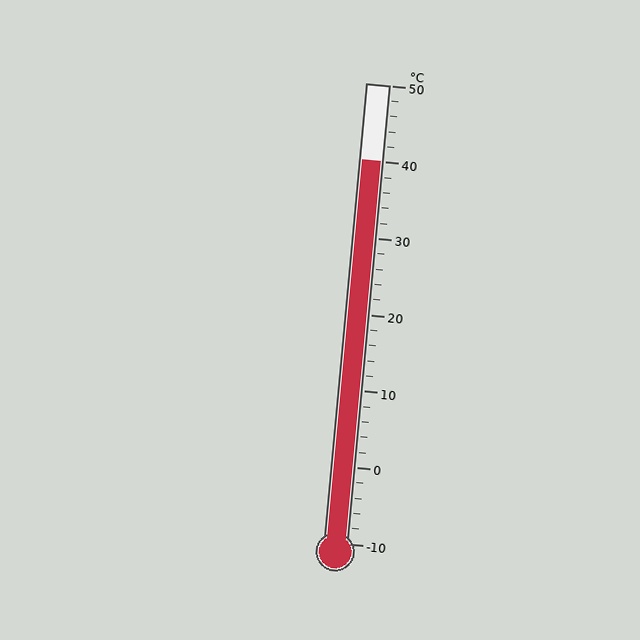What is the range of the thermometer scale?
The thermometer scale ranges from -10°C to 50°C.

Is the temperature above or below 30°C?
The temperature is above 30°C.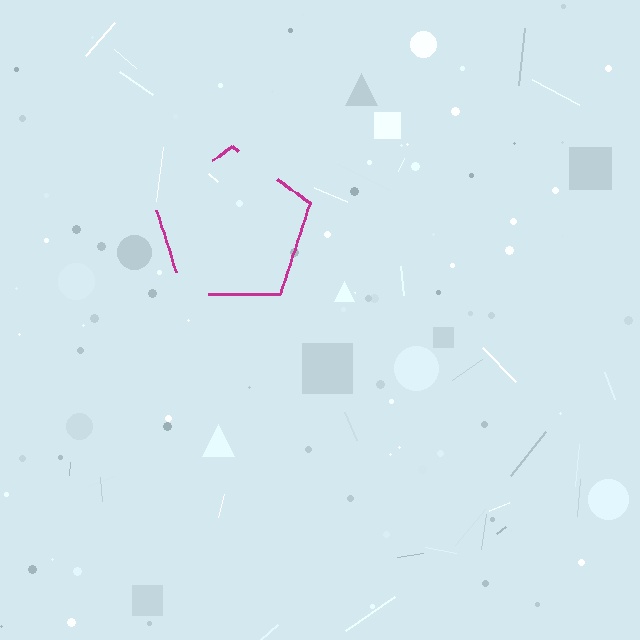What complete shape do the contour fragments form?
The contour fragments form a pentagon.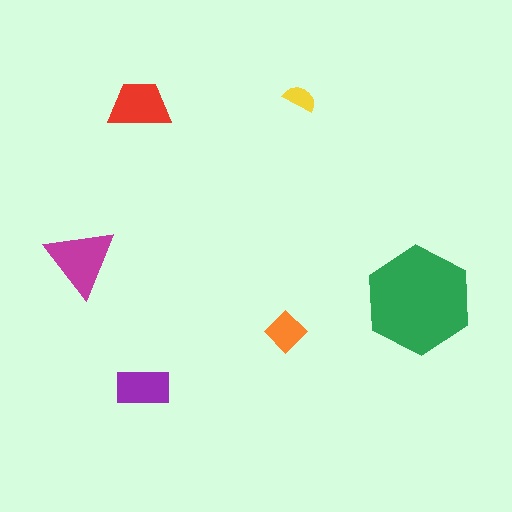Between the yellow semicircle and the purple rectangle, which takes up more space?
The purple rectangle.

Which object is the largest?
The green hexagon.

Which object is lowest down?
The purple rectangle is bottommost.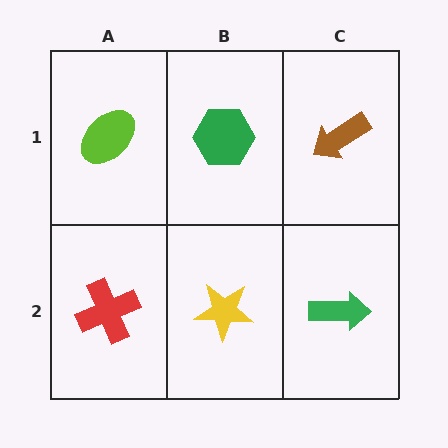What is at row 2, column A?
A red cross.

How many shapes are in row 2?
3 shapes.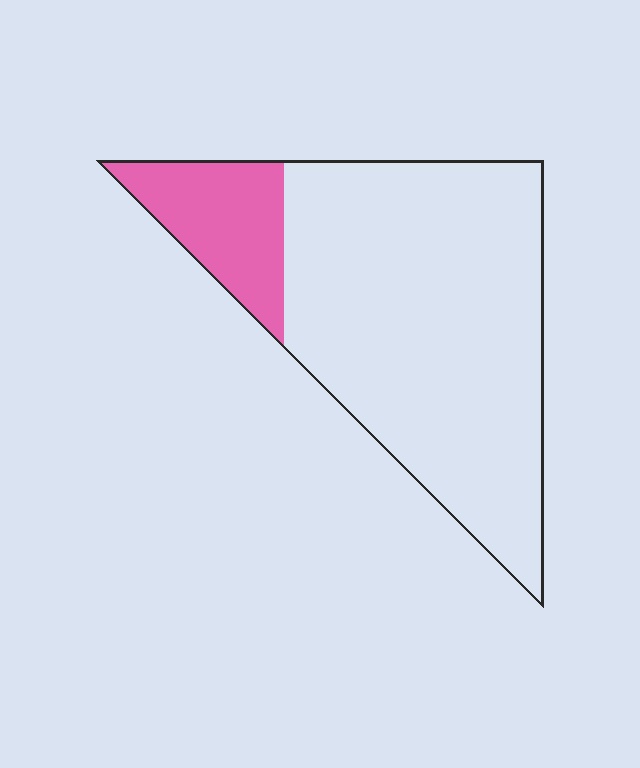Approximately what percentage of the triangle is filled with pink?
Approximately 20%.